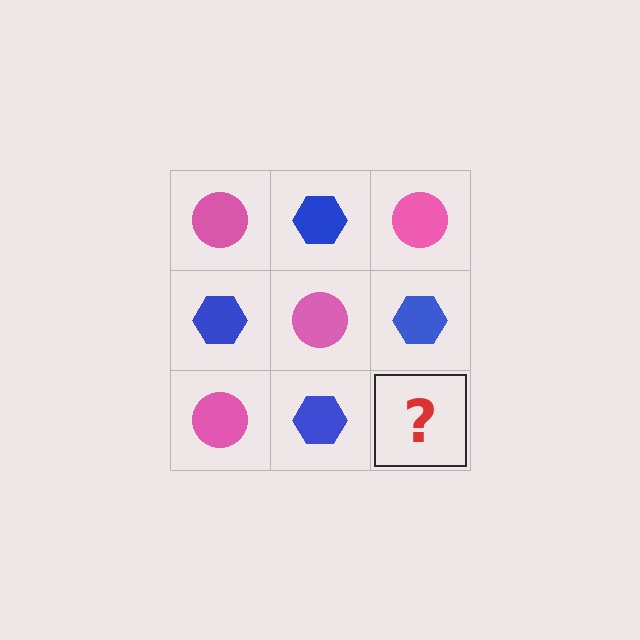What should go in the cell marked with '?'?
The missing cell should contain a pink circle.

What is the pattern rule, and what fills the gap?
The rule is that it alternates pink circle and blue hexagon in a checkerboard pattern. The gap should be filled with a pink circle.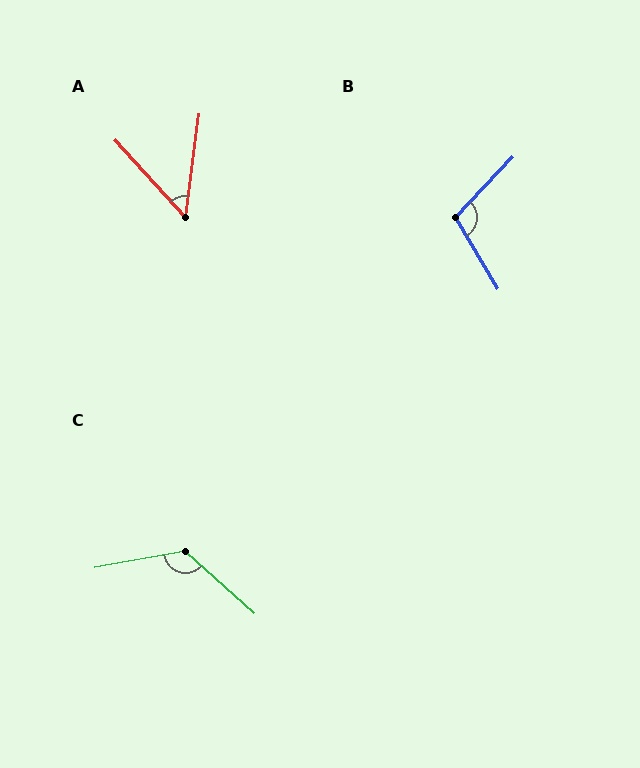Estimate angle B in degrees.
Approximately 105 degrees.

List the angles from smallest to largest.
A (50°), B (105°), C (128°).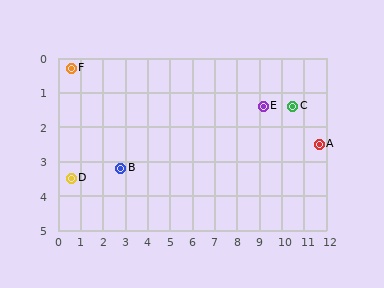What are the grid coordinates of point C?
Point C is at approximately (10.5, 1.4).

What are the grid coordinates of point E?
Point E is at approximately (9.2, 1.4).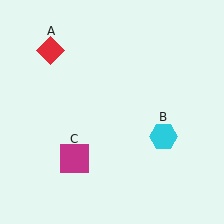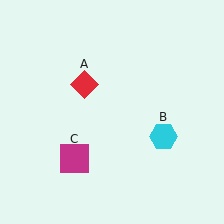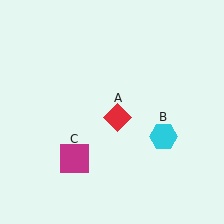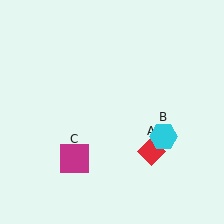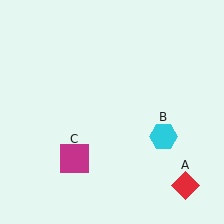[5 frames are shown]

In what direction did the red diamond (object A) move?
The red diamond (object A) moved down and to the right.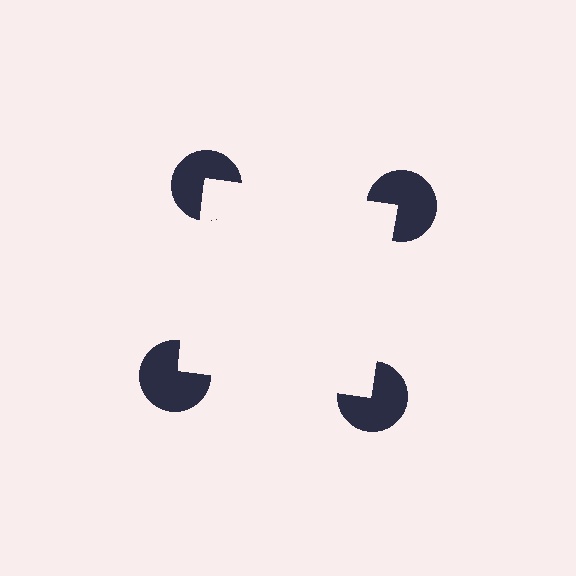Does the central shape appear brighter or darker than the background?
It typically appears slightly brighter than the background, even though no actual brightness change is drawn.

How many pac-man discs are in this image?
There are 4 — one at each vertex of the illusory square.